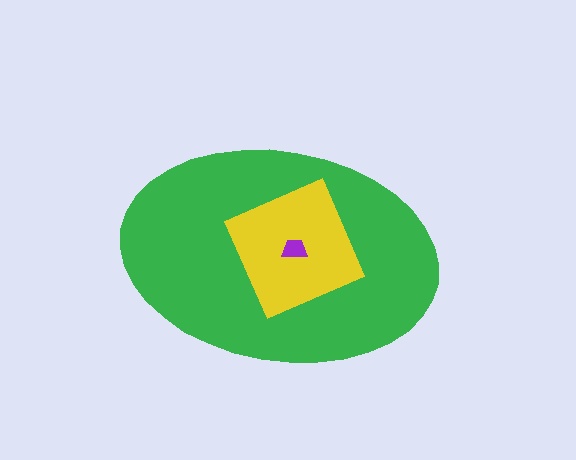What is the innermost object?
The purple trapezoid.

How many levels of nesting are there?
3.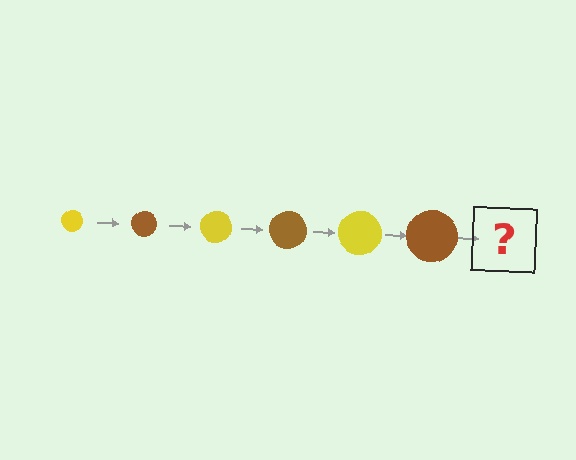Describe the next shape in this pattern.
It should be a yellow circle, larger than the previous one.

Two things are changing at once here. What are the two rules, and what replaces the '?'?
The two rules are that the circle grows larger each step and the color cycles through yellow and brown. The '?' should be a yellow circle, larger than the previous one.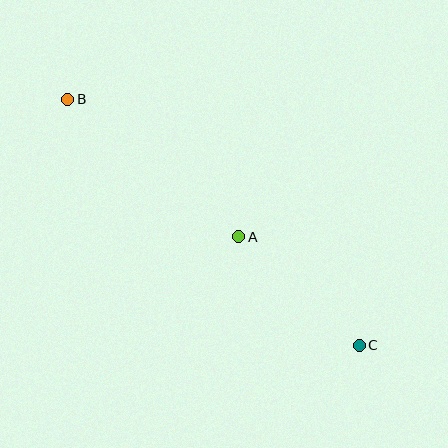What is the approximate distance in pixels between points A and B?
The distance between A and B is approximately 219 pixels.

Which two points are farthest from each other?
Points B and C are farthest from each other.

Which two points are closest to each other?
Points A and C are closest to each other.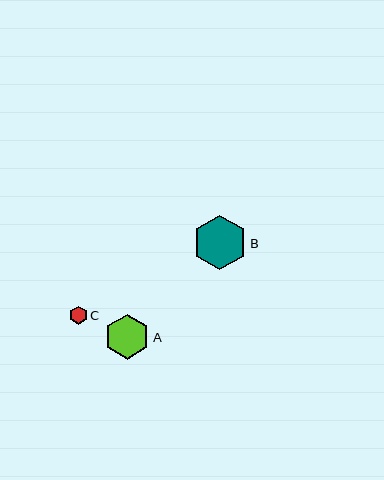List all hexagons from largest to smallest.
From largest to smallest: B, A, C.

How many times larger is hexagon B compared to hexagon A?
Hexagon B is approximately 1.2 times the size of hexagon A.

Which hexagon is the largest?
Hexagon B is the largest with a size of approximately 54 pixels.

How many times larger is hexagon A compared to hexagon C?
Hexagon A is approximately 2.5 times the size of hexagon C.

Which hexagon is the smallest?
Hexagon C is the smallest with a size of approximately 18 pixels.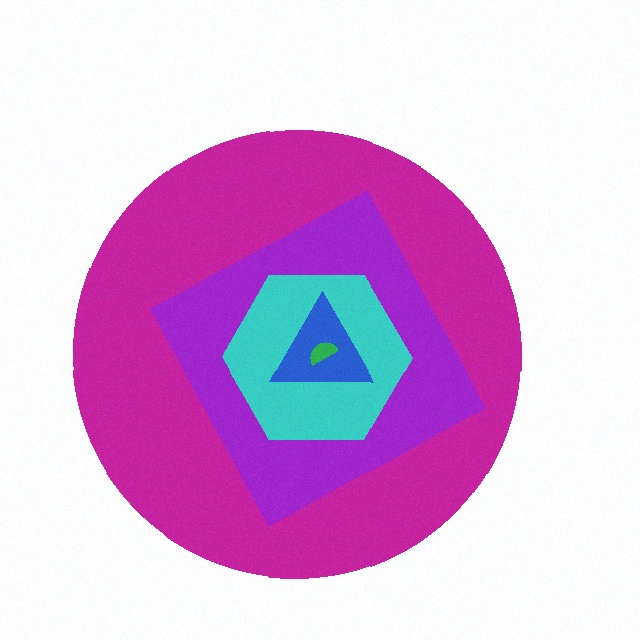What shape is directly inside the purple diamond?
The cyan hexagon.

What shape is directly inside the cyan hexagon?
The blue triangle.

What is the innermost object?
The green semicircle.